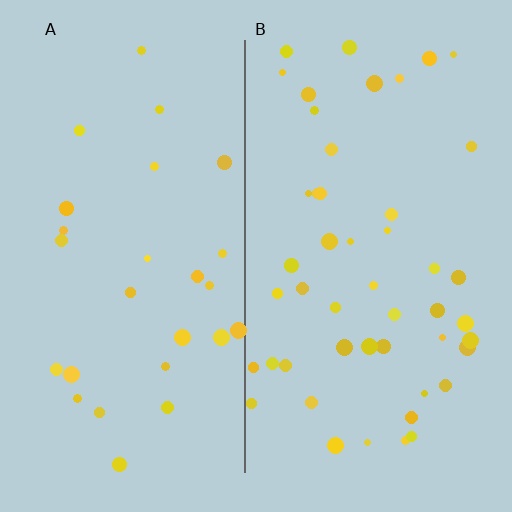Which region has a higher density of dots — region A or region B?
B (the right).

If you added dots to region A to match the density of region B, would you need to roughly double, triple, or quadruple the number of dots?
Approximately double.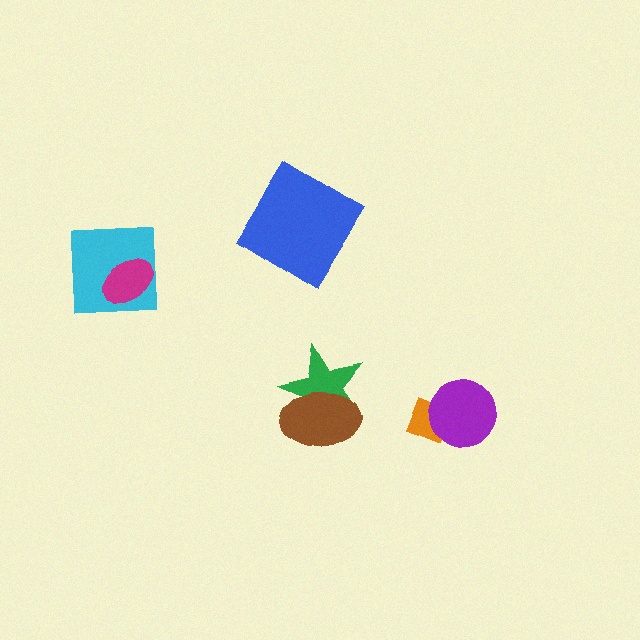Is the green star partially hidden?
Yes, it is partially covered by another shape.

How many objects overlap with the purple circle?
1 object overlaps with the purple circle.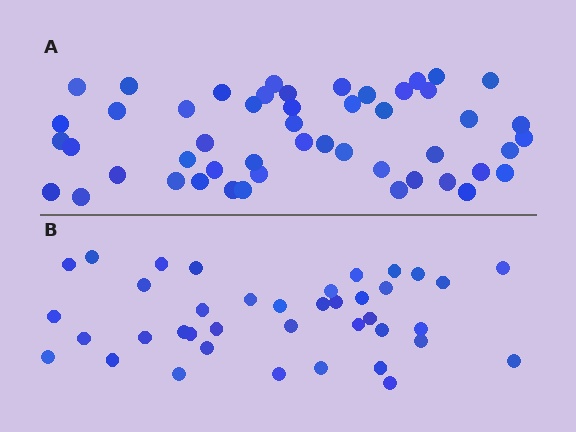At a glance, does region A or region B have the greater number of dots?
Region A (the top region) has more dots.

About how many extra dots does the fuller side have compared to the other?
Region A has roughly 12 or so more dots than region B.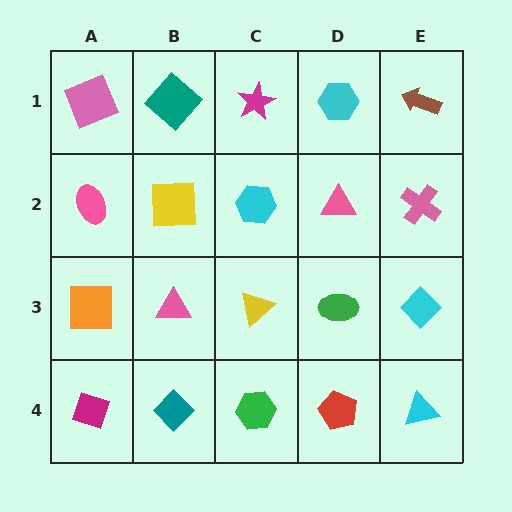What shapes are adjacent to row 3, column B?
A yellow square (row 2, column B), a teal diamond (row 4, column B), an orange square (row 3, column A), a yellow triangle (row 3, column C).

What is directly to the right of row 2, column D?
A pink cross.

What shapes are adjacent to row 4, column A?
An orange square (row 3, column A), a teal diamond (row 4, column B).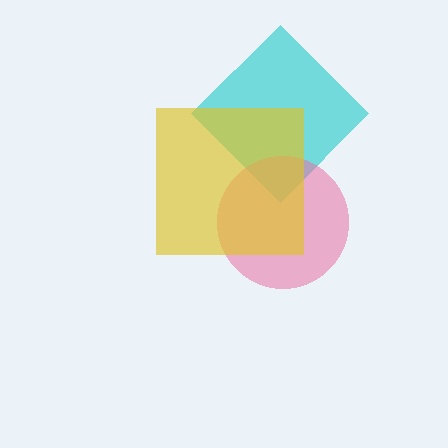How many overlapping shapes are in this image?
There are 3 overlapping shapes in the image.